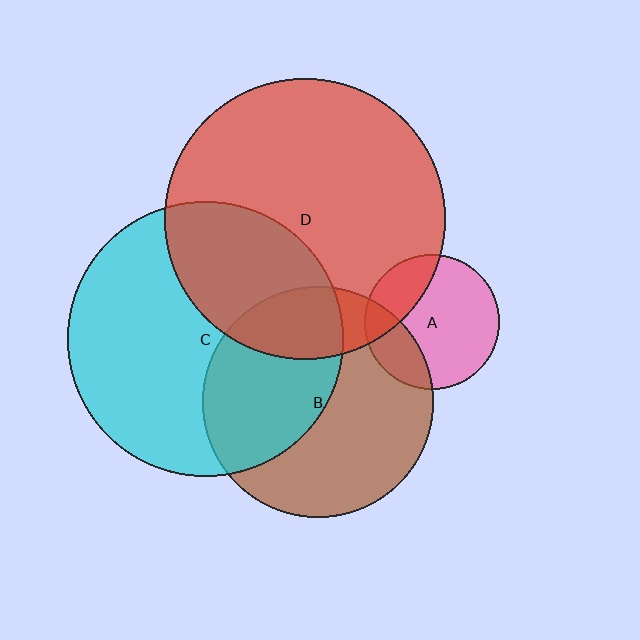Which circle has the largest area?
Circle D (red).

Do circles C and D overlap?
Yes.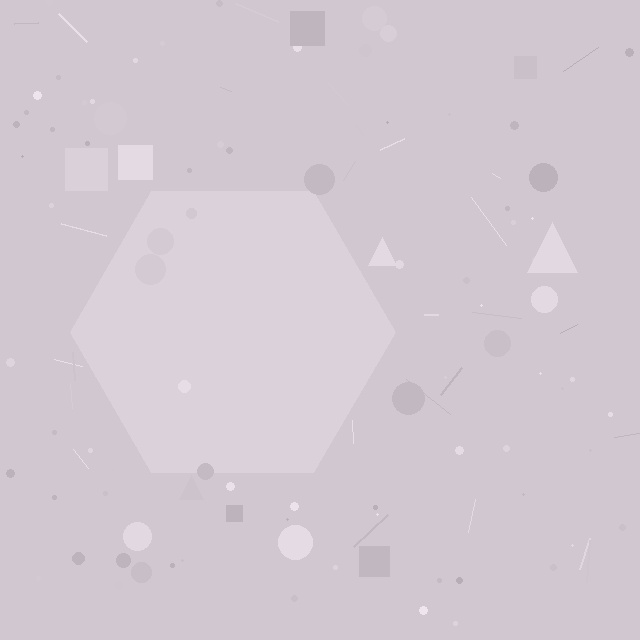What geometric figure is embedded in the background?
A hexagon is embedded in the background.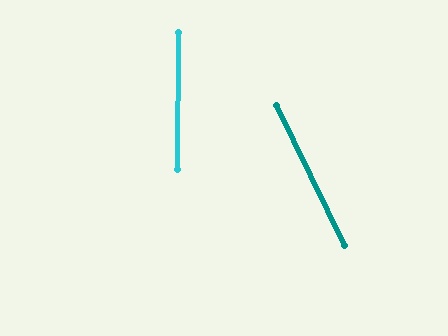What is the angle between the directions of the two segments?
Approximately 26 degrees.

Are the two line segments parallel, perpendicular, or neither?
Neither parallel nor perpendicular — they differ by about 26°.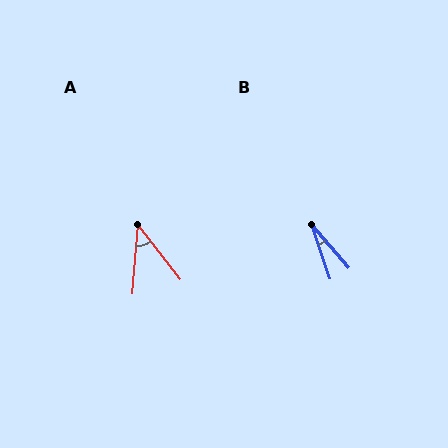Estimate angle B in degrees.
Approximately 21 degrees.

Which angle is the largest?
A, at approximately 42 degrees.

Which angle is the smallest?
B, at approximately 21 degrees.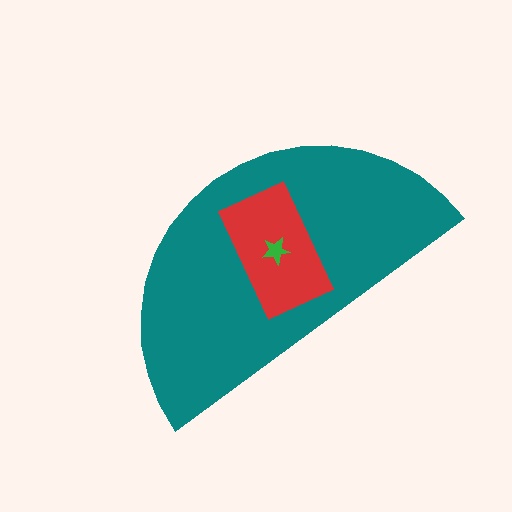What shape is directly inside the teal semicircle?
The red rectangle.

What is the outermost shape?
The teal semicircle.